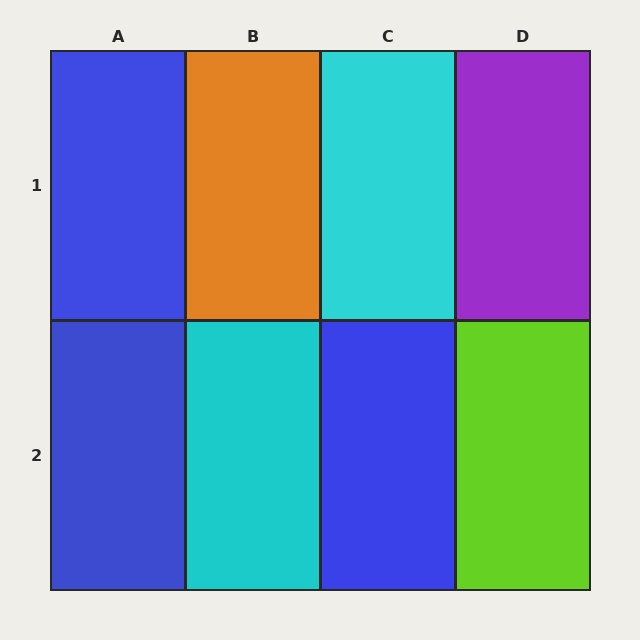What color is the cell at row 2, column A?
Blue.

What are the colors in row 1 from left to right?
Blue, orange, cyan, purple.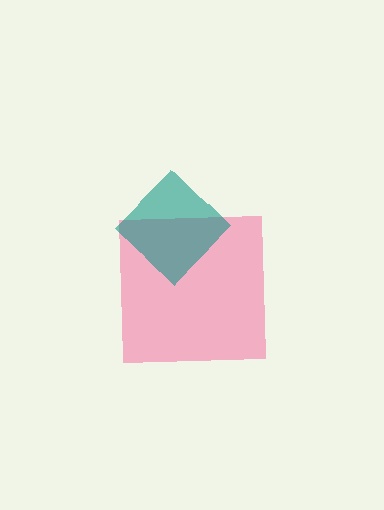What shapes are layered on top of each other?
The layered shapes are: a pink square, a teal diamond.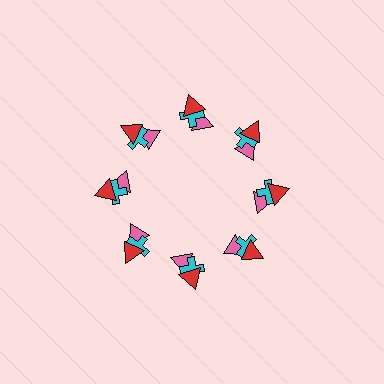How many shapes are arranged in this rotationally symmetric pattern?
There are 24 shapes, arranged in 8 groups of 3.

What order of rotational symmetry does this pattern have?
This pattern has 8-fold rotational symmetry.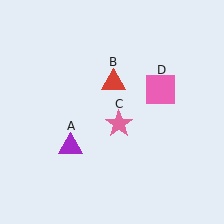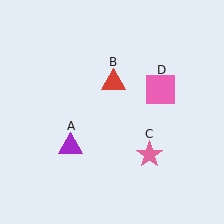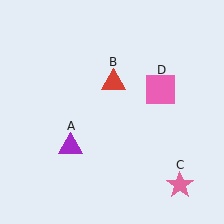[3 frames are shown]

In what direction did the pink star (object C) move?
The pink star (object C) moved down and to the right.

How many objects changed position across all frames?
1 object changed position: pink star (object C).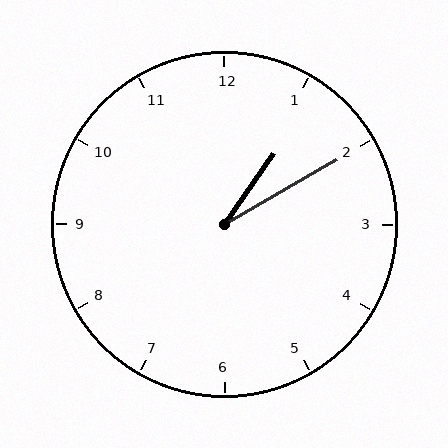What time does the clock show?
1:10.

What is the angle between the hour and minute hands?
Approximately 25 degrees.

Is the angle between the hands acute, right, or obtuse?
It is acute.